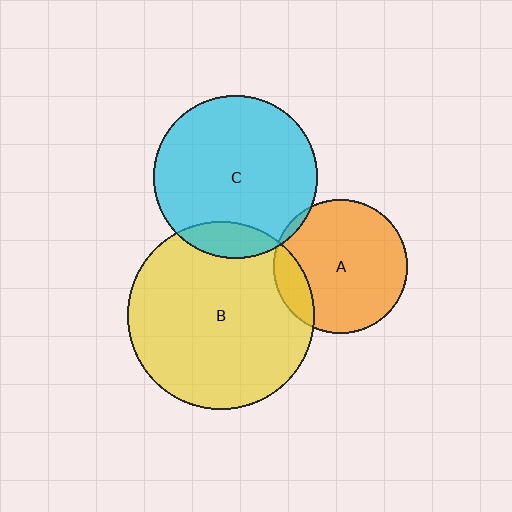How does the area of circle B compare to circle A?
Approximately 1.9 times.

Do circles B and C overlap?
Yes.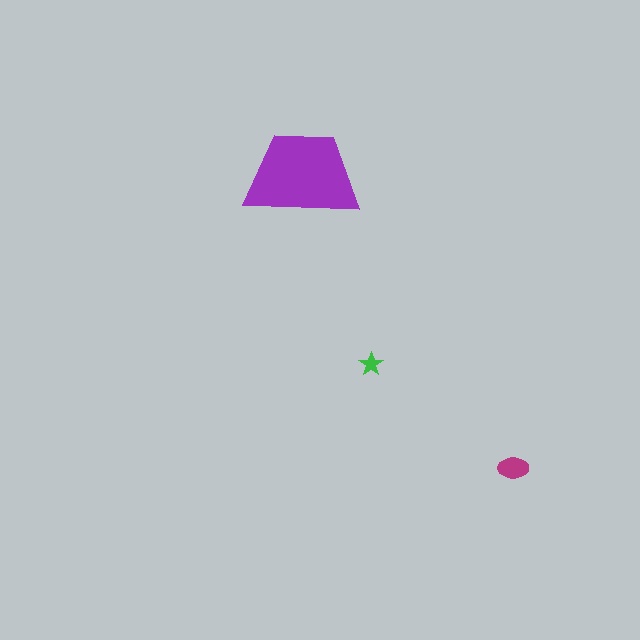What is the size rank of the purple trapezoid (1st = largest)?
1st.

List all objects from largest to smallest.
The purple trapezoid, the magenta ellipse, the green star.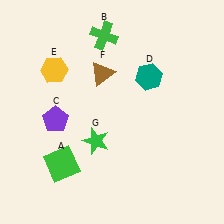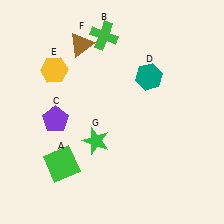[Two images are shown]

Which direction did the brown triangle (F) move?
The brown triangle (F) moved up.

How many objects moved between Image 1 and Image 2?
1 object moved between the two images.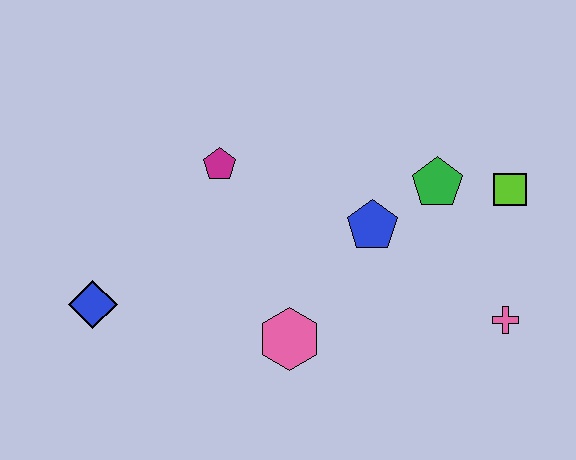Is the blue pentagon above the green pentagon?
No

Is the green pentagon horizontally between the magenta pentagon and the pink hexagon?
No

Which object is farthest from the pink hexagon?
The lime square is farthest from the pink hexagon.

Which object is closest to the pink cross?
The lime square is closest to the pink cross.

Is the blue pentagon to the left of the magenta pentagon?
No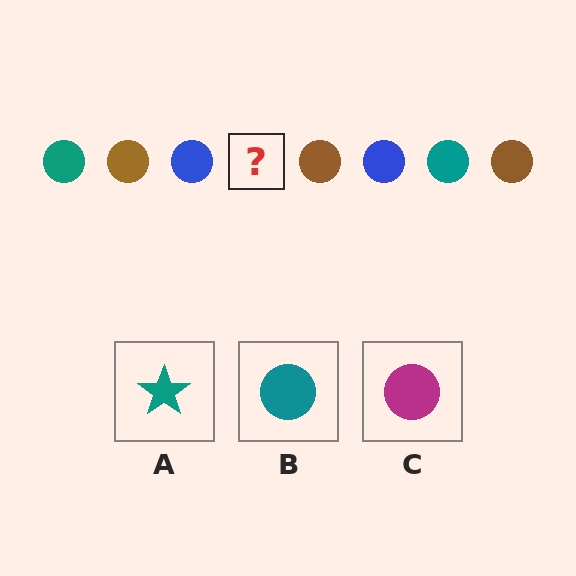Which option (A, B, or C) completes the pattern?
B.